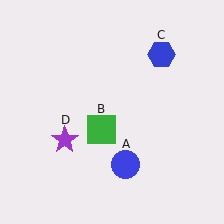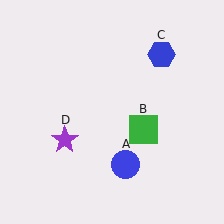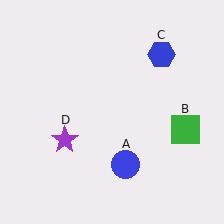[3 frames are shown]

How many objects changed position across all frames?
1 object changed position: green square (object B).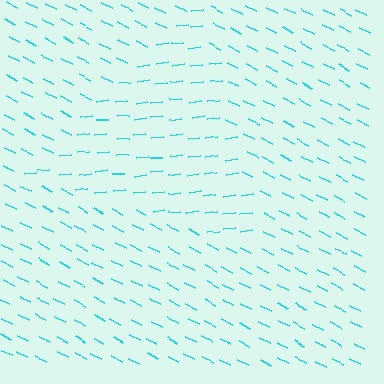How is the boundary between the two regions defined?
The boundary is defined purely by a change in line orientation (approximately 33 degrees difference). All lines are the same color and thickness.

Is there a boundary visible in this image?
Yes, there is a texture boundary formed by a change in line orientation.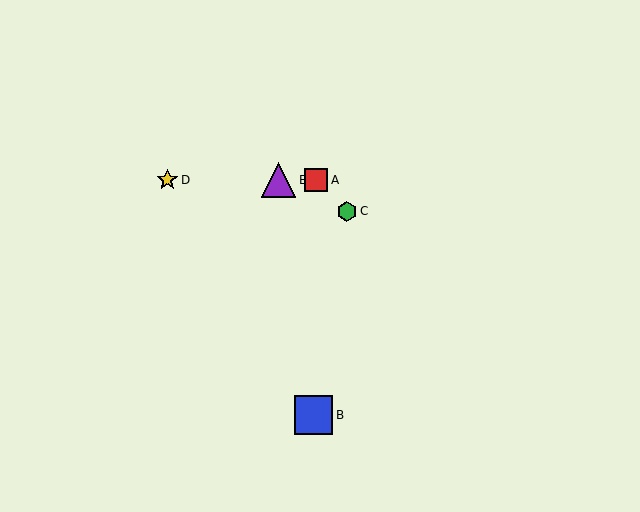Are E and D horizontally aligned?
Yes, both are at y≈180.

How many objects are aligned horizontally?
3 objects (A, D, E) are aligned horizontally.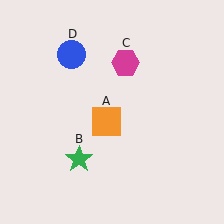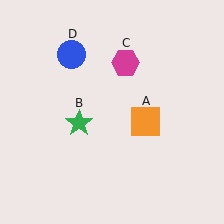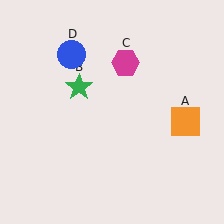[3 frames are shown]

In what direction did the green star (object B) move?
The green star (object B) moved up.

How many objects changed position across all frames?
2 objects changed position: orange square (object A), green star (object B).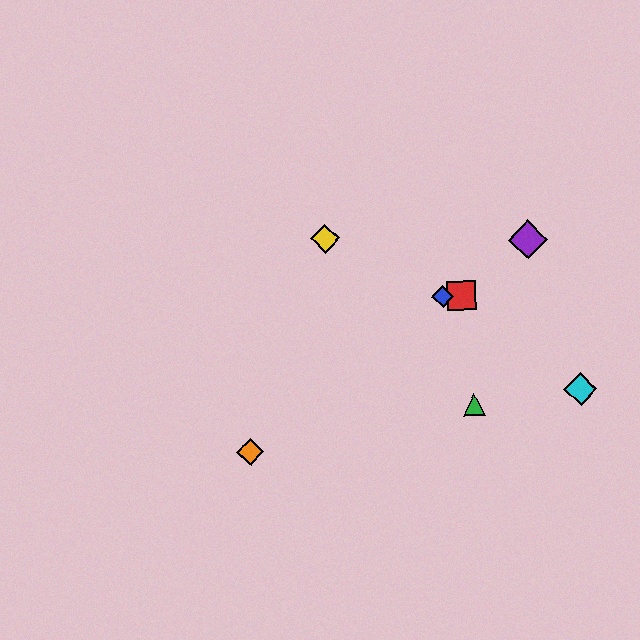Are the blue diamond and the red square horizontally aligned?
Yes, both are at y≈296.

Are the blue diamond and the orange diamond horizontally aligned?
No, the blue diamond is at y≈296 and the orange diamond is at y≈452.